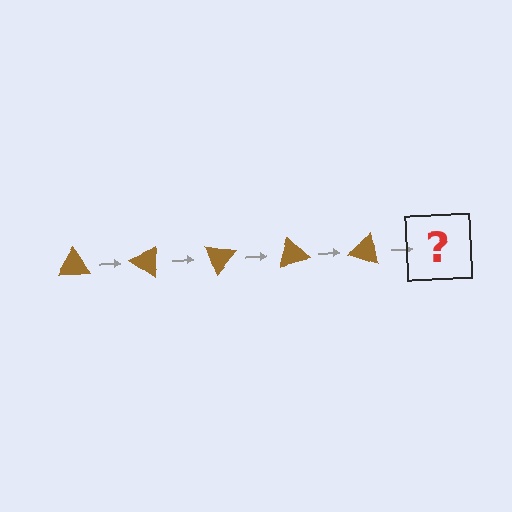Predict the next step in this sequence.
The next step is a brown triangle rotated 175 degrees.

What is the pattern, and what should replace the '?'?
The pattern is that the triangle rotates 35 degrees each step. The '?' should be a brown triangle rotated 175 degrees.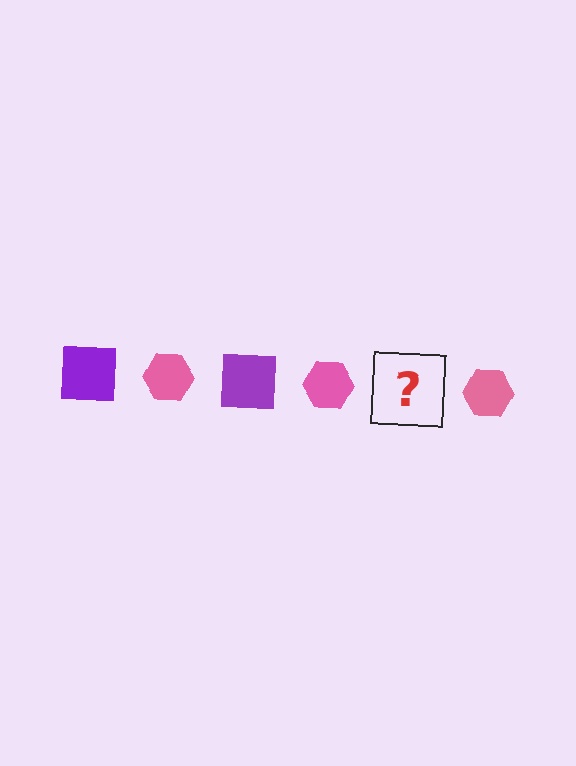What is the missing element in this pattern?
The missing element is a purple square.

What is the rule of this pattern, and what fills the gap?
The rule is that the pattern alternates between purple square and pink hexagon. The gap should be filled with a purple square.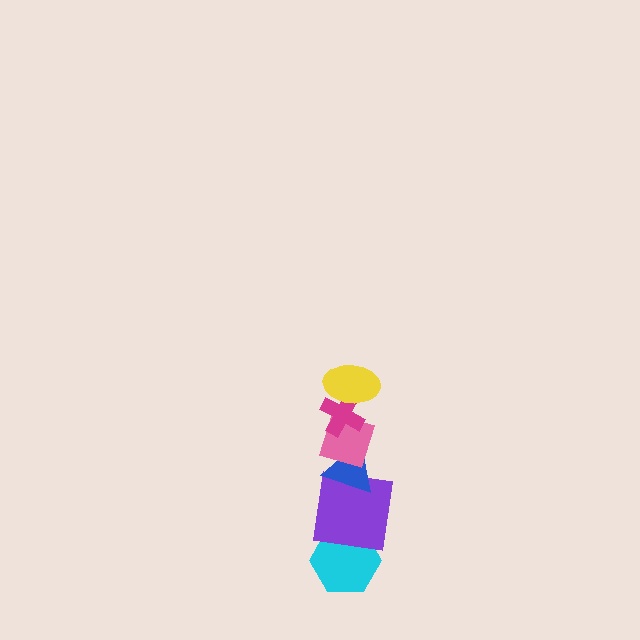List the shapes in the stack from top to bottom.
From top to bottom: the yellow ellipse, the magenta cross, the pink diamond, the blue triangle, the purple square, the cyan hexagon.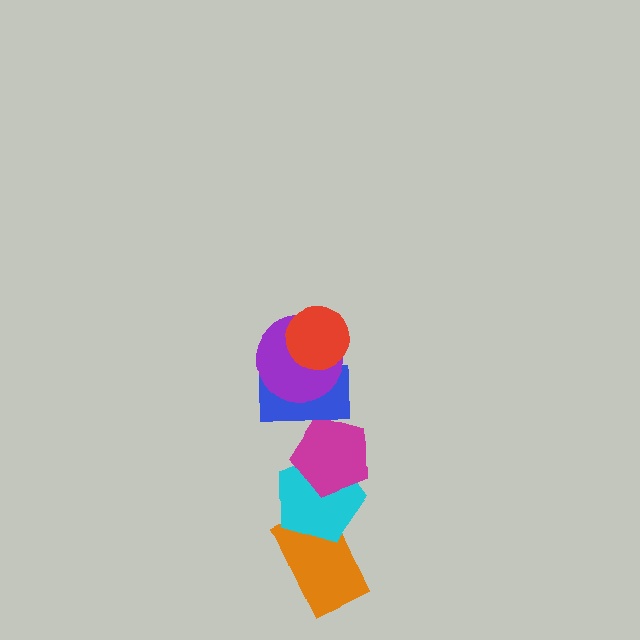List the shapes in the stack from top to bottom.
From top to bottom: the red circle, the purple circle, the blue rectangle, the magenta pentagon, the cyan pentagon, the orange rectangle.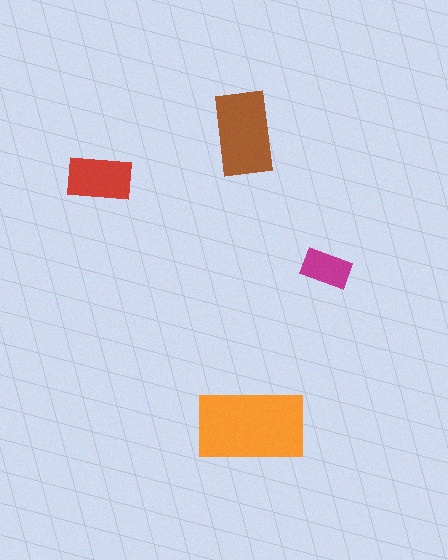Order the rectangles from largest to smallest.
the orange one, the brown one, the red one, the magenta one.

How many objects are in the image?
There are 4 objects in the image.